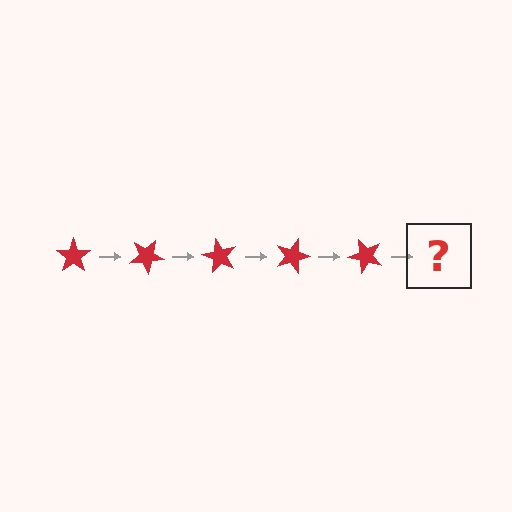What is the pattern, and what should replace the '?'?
The pattern is that the star rotates 30 degrees each step. The '?' should be a red star rotated 150 degrees.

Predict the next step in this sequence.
The next step is a red star rotated 150 degrees.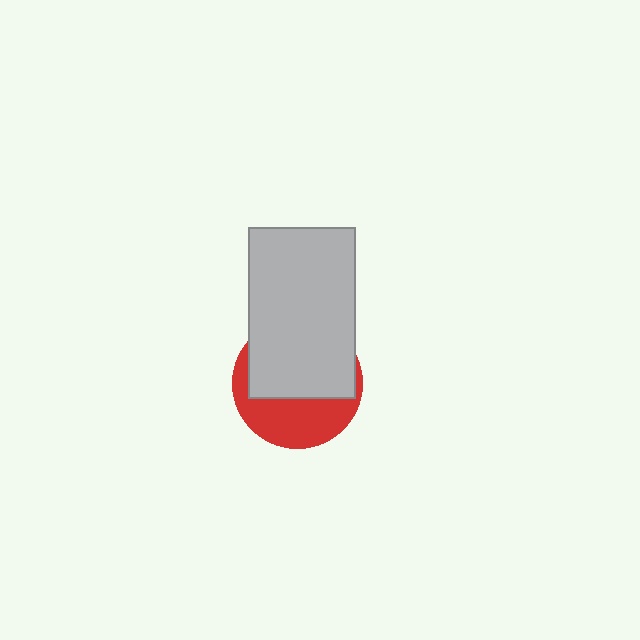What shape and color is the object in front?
The object in front is a light gray rectangle.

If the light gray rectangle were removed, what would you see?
You would see the complete red circle.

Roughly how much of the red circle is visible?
A small part of it is visible (roughly 42%).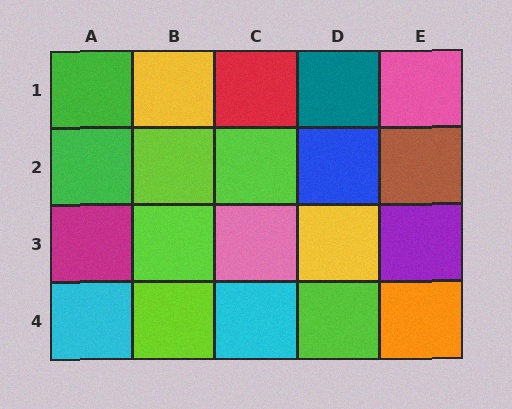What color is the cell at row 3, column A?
Magenta.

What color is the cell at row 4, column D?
Lime.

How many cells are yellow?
2 cells are yellow.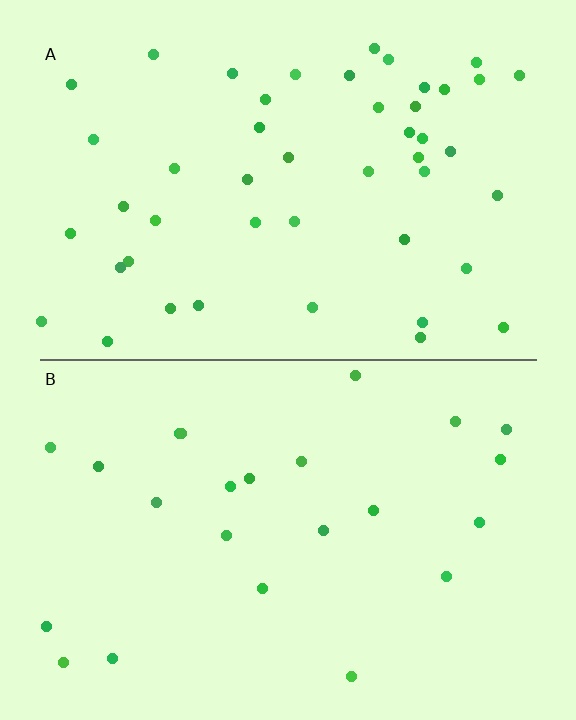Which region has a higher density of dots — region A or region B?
A (the top).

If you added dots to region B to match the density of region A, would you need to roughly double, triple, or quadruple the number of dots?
Approximately double.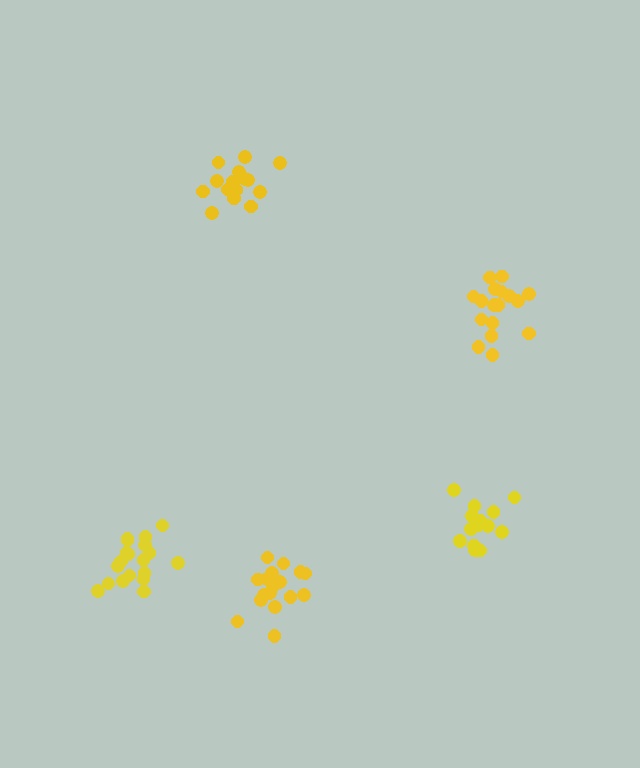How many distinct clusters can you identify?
There are 5 distinct clusters.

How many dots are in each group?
Group 1: 15 dots, Group 2: 19 dots, Group 3: 18 dots, Group 4: 17 dots, Group 5: 14 dots (83 total).